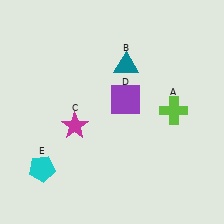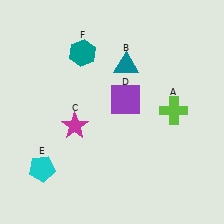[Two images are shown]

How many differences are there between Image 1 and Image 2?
There is 1 difference between the two images.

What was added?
A teal hexagon (F) was added in Image 2.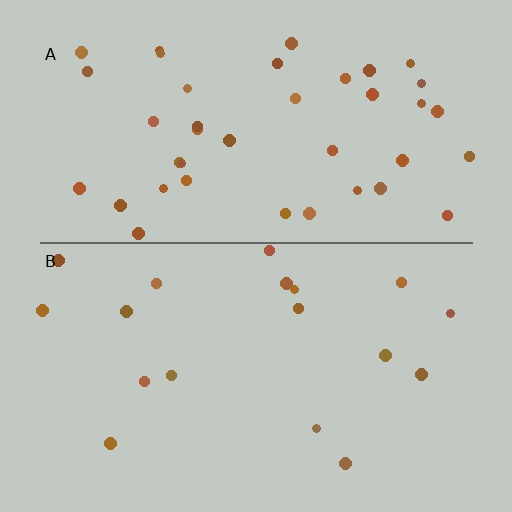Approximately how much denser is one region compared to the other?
Approximately 2.3× — region A over region B.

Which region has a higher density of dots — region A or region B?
A (the top).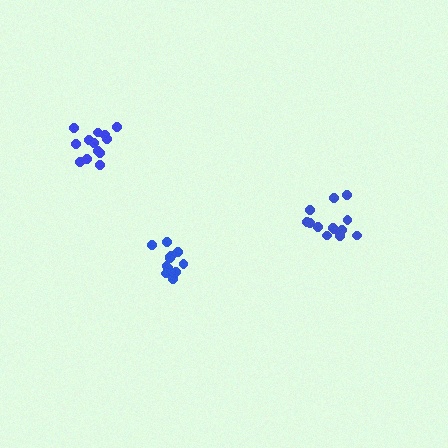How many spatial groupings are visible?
There are 3 spatial groupings.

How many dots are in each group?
Group 1: 12 dots, Group 2: 13 dots, Group 3: 13 dots (38 total).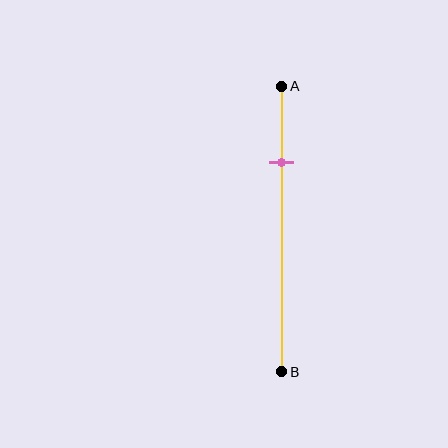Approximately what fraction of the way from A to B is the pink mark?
The pink mark is approximately 25% of the way from A to B.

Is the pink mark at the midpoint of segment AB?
No, the mark is at about 25% from A, not at the 50% midpoint.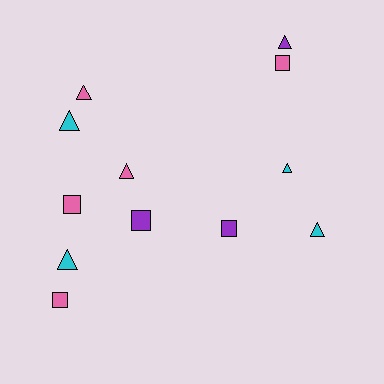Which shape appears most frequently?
Triangle, with 7 objects.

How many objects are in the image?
There are 12 objects.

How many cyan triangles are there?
There are 4 cyan triangles.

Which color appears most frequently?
Pink, with 5 objects.